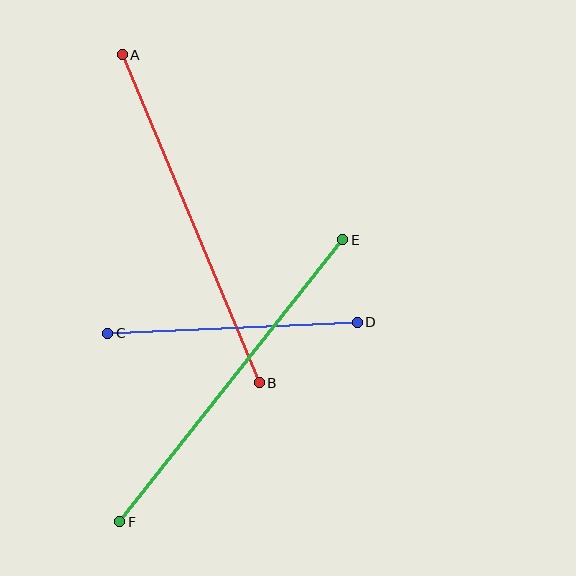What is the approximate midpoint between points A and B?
The midpoint is at approximately (191, 219) pixels.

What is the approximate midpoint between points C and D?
The midpoint is at approximately (232, 328) pixels.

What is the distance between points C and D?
The distance is approximately 250 pixels.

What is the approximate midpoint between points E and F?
The midpoint is at approximately (231, 381) pixels.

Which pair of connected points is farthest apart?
Points E and F are farthest apart.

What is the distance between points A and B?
The distance is approximately 355 pixels.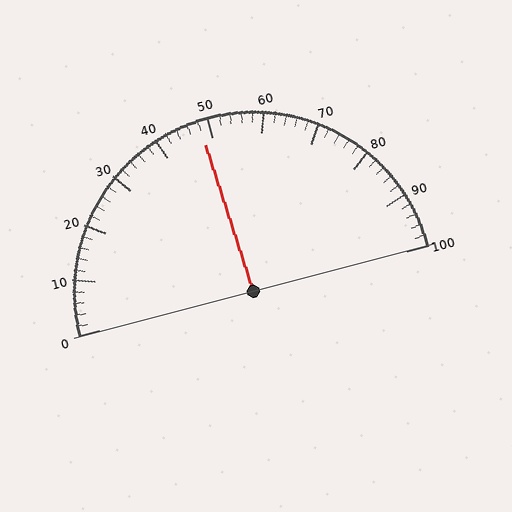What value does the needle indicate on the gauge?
The needle indicates approximately 48.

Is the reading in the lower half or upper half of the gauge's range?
The reading is in the lower half of the range (0 to 100).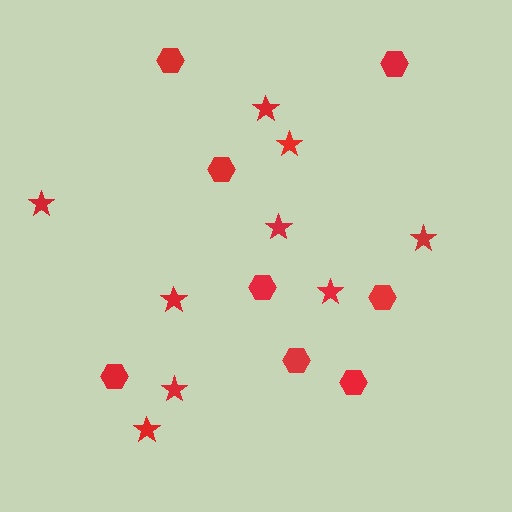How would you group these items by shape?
There are 2 groups: one group of stars (9) and one group of hexagons (8).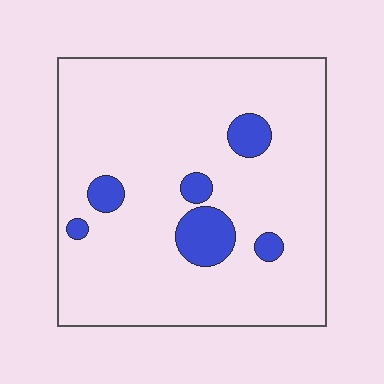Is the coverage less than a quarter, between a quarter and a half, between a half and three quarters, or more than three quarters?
Less than a quarter.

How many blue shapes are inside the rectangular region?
6.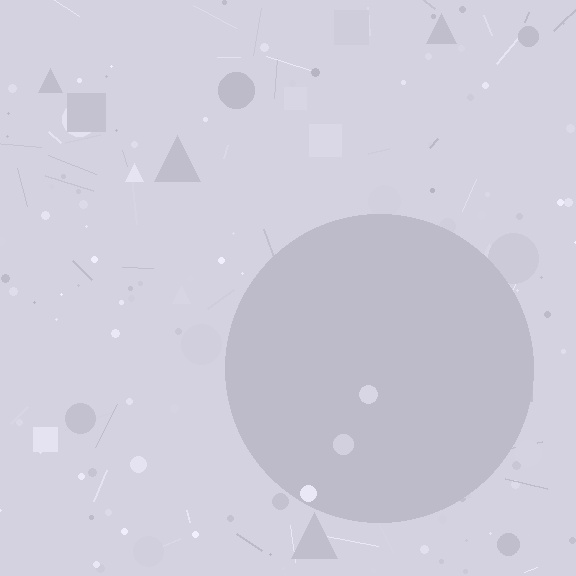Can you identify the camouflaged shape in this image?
The camouflaged shape is a circle.